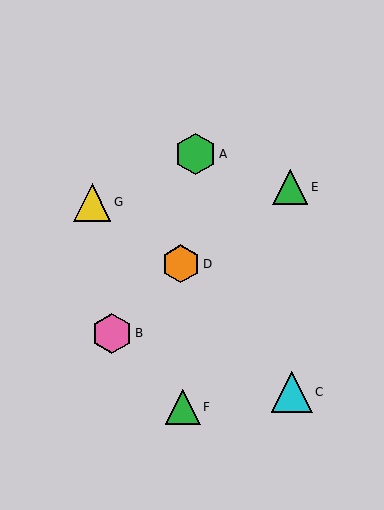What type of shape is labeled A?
Shape A is a green hexagon.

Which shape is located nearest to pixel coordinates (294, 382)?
The cyan triangle (labeled C) at (292, 392) is nearest to that location.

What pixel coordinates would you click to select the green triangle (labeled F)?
Click at (183, 407) to select the green triangle F.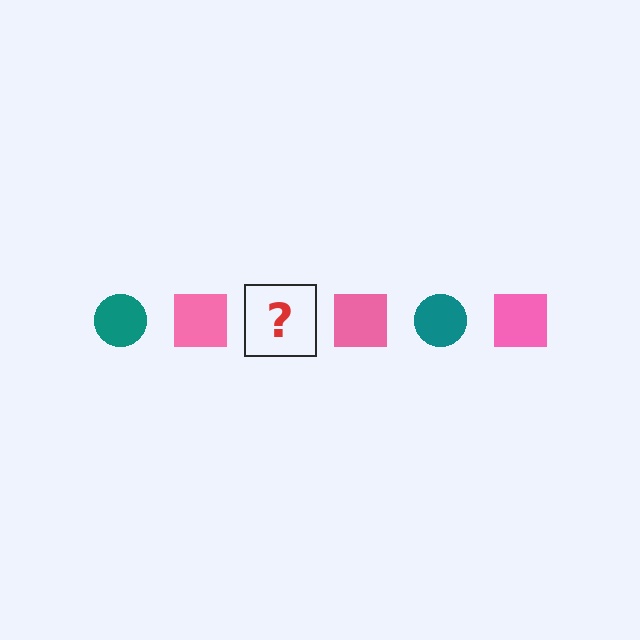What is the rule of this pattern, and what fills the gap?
The rule is that the pattern alternates between teal circle and pink square. The gap should be filled with a teal circle.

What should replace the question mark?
The question mark should be replaced with a teal circle.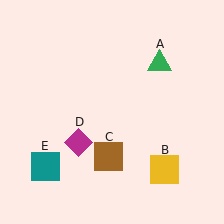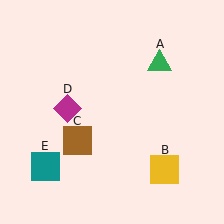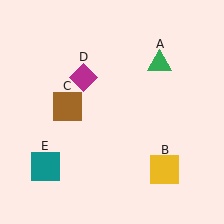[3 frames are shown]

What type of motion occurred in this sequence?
The brown square (object C), magenta diamond (object D) rotated clockwise around the center of the scene.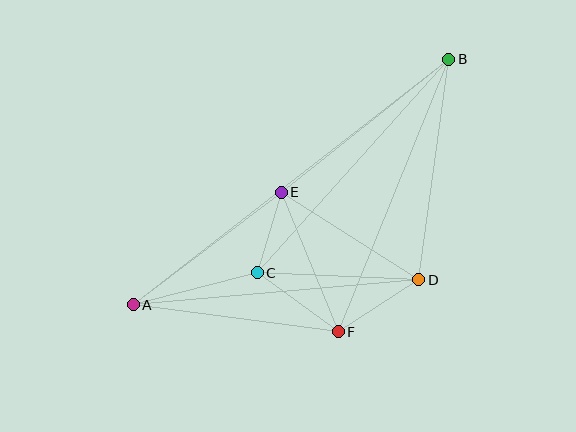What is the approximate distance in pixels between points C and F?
The distance between C and F is approximately 100 pixels.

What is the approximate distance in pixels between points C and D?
The distance between C and D is approximately 162 pixels.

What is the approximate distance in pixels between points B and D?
The distance between B and D is approximately 223 pixels.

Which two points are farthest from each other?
Points A and B are farthest from each other.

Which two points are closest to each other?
Points C and E are closest to each other.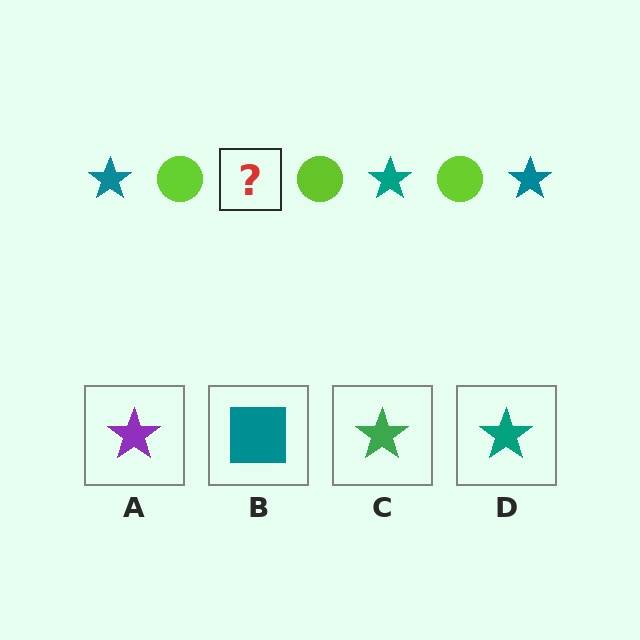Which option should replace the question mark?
Option D.